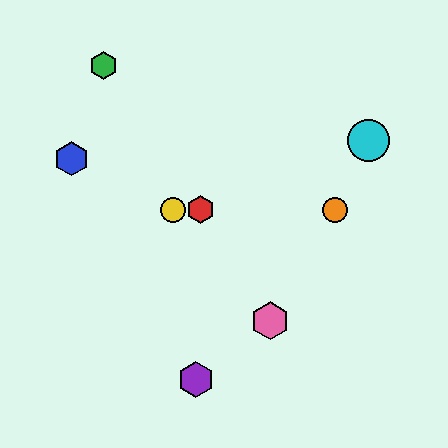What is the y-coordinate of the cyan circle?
The cyan circle is at y≈141.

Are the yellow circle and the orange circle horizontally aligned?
Yes, both are at y≈210.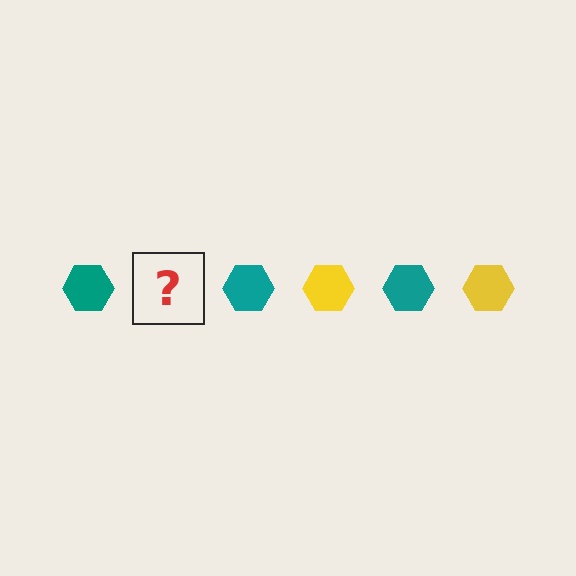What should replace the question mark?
The question mark should be replaced with a yellow hexagon.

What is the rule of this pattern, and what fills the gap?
The rule is that the pattern cycles through teal, yellow hexagons. The gap should be filled with a yellow hexagon.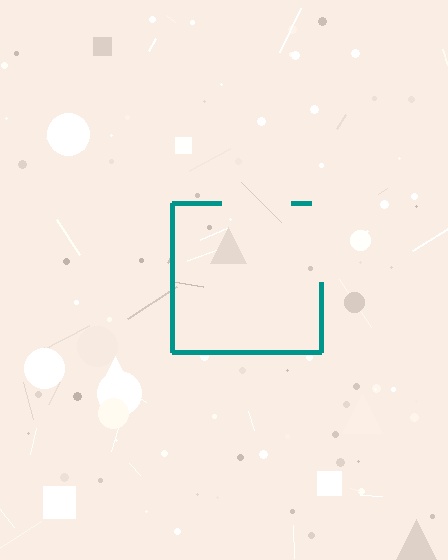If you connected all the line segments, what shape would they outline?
They would outline a square.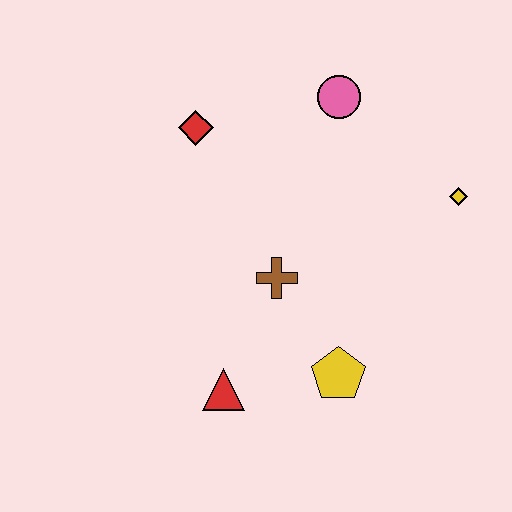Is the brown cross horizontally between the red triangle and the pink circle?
Yes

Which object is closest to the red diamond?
The pink circle is closest to the red diamond.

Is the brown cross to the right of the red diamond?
Yes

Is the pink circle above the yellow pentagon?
Yes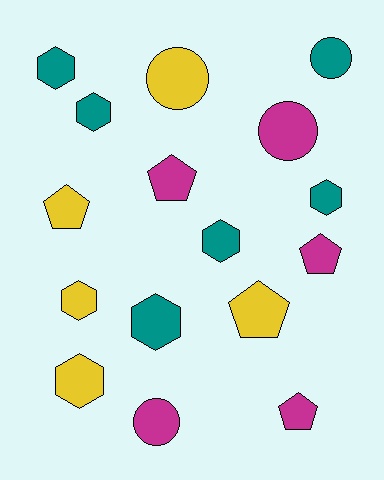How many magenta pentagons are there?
There are 3 magenta pentagons.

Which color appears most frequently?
Teal, with 6 objects.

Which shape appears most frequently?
Hexagon, with 7 objects.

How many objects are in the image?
There are 16 objects.